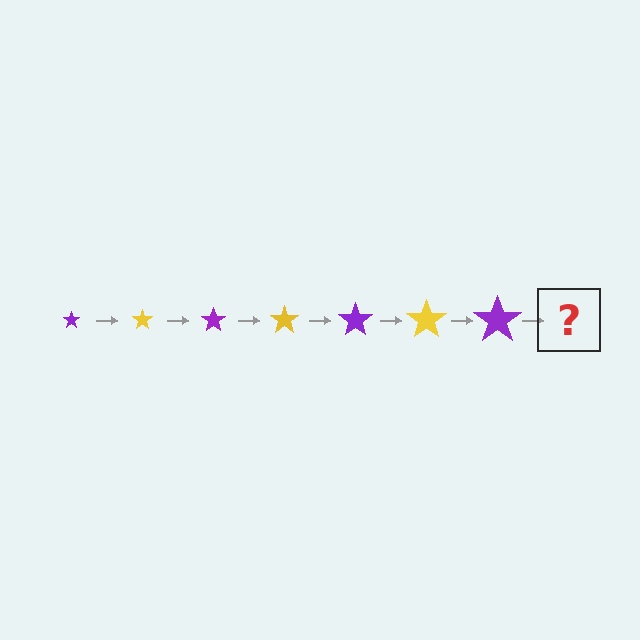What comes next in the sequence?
The next element should be a yellow star, larger than the previous one.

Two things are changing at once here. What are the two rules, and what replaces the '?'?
The two rules are that the star grows larger each step and the color cycles through purple and yellow. The '?' should be a yellow star, larger than the previous one.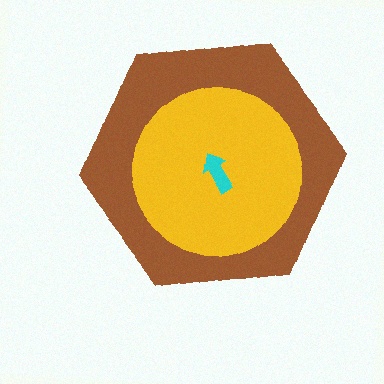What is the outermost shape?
The brown hexagon.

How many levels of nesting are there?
3.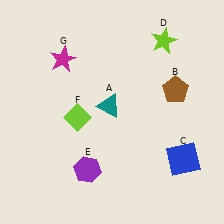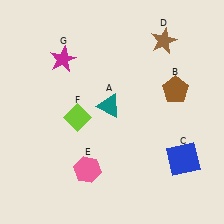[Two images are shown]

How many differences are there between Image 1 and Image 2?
There are 2 differences between the two images.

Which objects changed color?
D changed from lime to brown. E changed from purple to pink.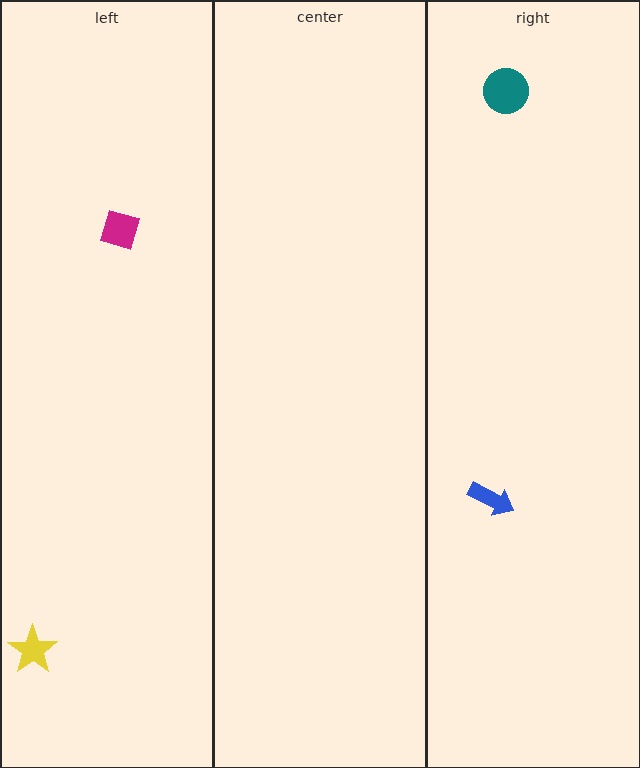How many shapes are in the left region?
2.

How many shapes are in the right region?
2.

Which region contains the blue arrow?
The right region.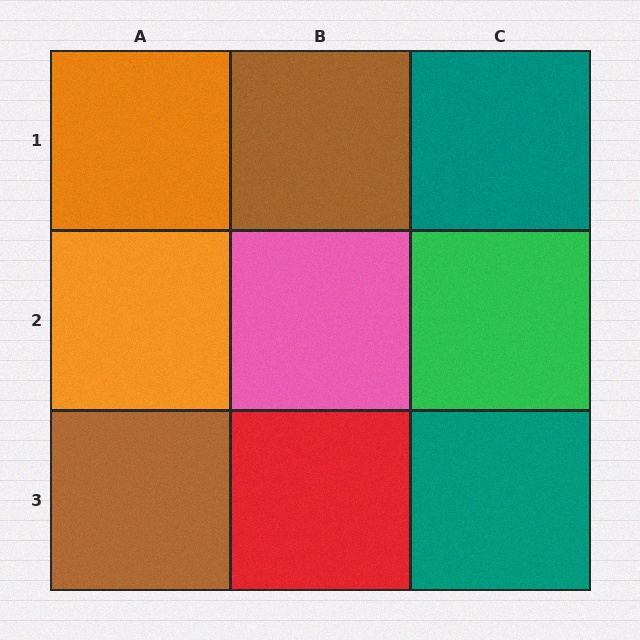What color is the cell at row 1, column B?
Brown.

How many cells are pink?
1 cell is pink.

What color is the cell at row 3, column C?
Teal.